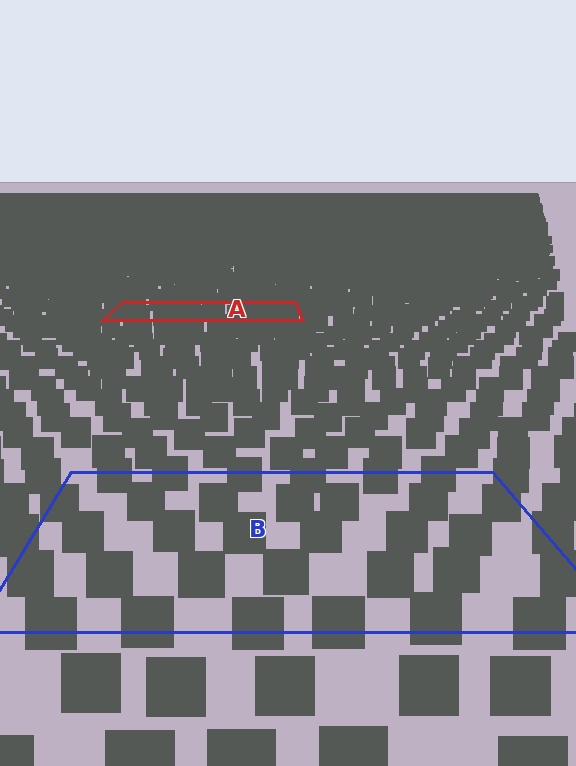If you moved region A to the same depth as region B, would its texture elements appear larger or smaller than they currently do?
They would appear larger. At a closer depth, the same texture elements are projected at a bigger on-screen size.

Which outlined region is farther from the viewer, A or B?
Region A is farther from the viewer — the texture elements inside it appear smaller and more densely packed.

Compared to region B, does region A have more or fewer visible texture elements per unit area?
Region A has more texture elements per unit area — they are packed more densely because it is farther away.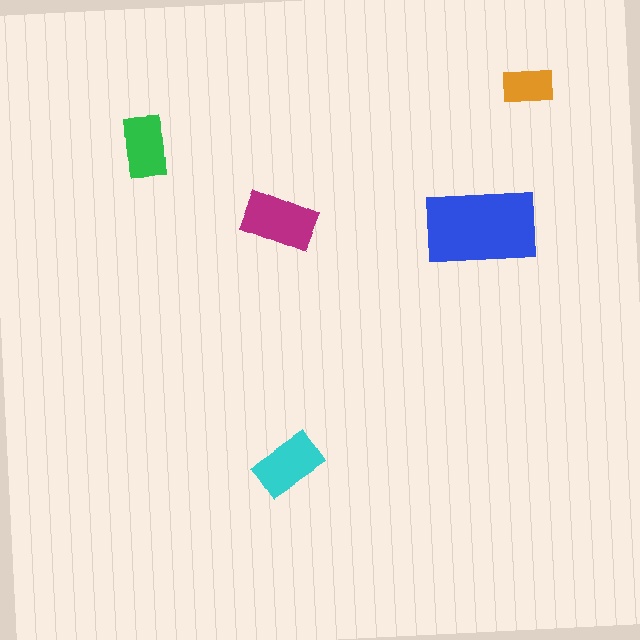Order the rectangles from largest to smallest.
the blue one, the magenta one, the cyan one, the green one, the orange one.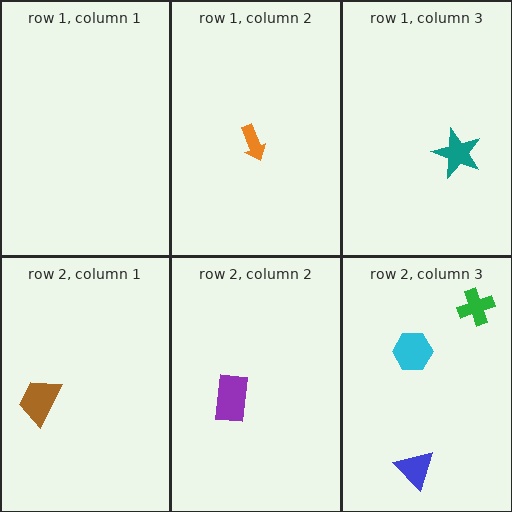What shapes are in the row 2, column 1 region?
The brown trapezoid.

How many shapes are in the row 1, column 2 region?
1.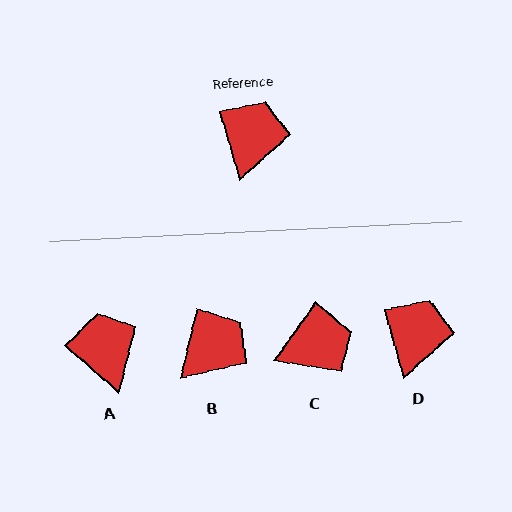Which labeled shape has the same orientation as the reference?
D.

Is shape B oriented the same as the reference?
No, it is off by about 30 degrees.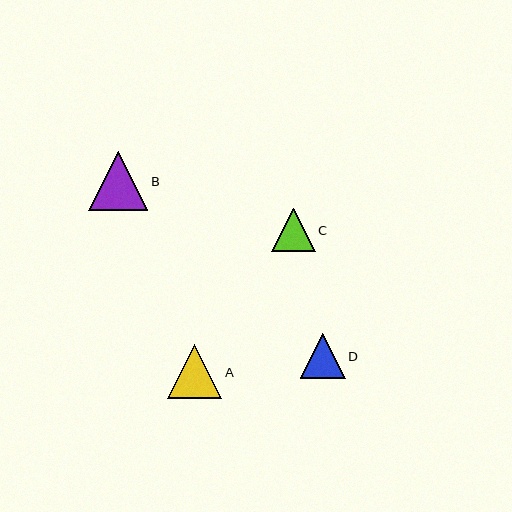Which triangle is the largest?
Triangle B is the largest with a size of approximately 60 pixels.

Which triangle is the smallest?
Triangle C is the smallest with a size of approximately 44 pixels.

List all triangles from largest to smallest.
From largest to smallest: B, A, D, C.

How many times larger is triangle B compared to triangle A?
Triangle B is approximately 1.1 times the size of triangle A.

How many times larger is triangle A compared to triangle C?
Triangle A is approximately 1.2 times the size of triangle C.